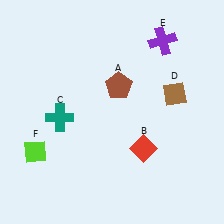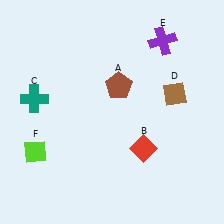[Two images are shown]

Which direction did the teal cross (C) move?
The teal cross (C) moved left.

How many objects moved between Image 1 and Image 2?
1 object moved between the two images.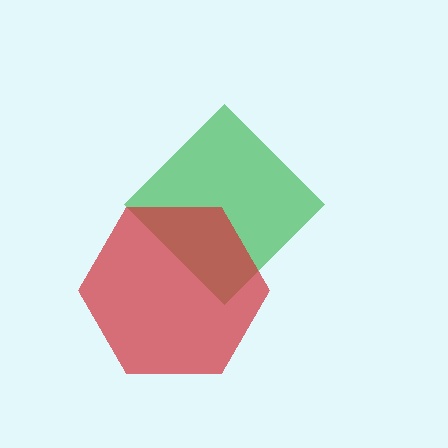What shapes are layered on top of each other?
The layered shapes are: a green diamond, a red hexagon.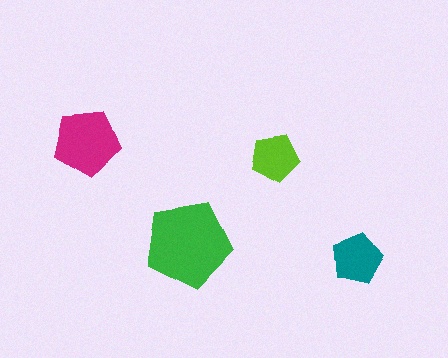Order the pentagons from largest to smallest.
the green one, the magenta one, the teal one, the lime one.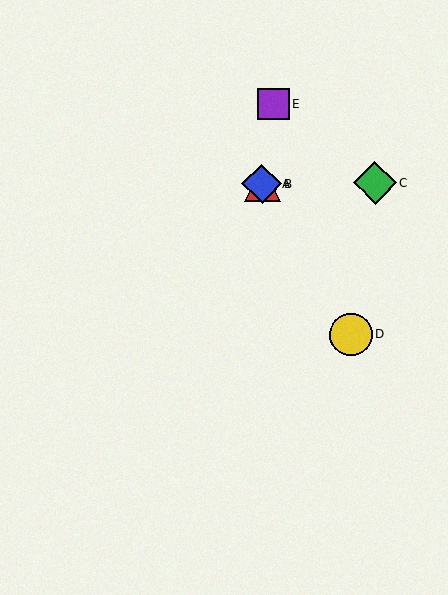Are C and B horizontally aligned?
Yes, both are at y≈183.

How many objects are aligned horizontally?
3 objects (A, B, C) are aligned horizontally.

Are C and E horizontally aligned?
No, C is at y≈183 and E is at y≈104.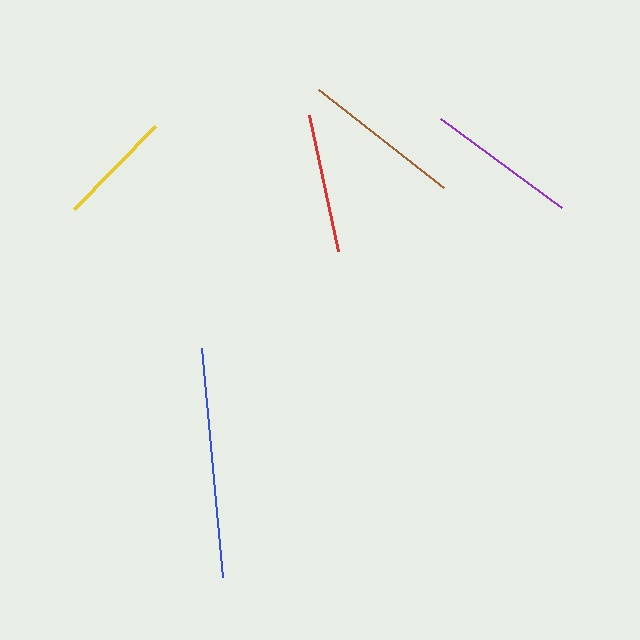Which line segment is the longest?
The blue line is the longest at approximately 230 pixels.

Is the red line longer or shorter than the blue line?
The blue line is longer than the red line.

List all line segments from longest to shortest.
From longest to shortest: blue, brown, purple, red, yellow.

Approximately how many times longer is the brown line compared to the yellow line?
The brown line is approximately 1.4 times the length of the yellow line.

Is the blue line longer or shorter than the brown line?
The blue line is longer than the brown line.